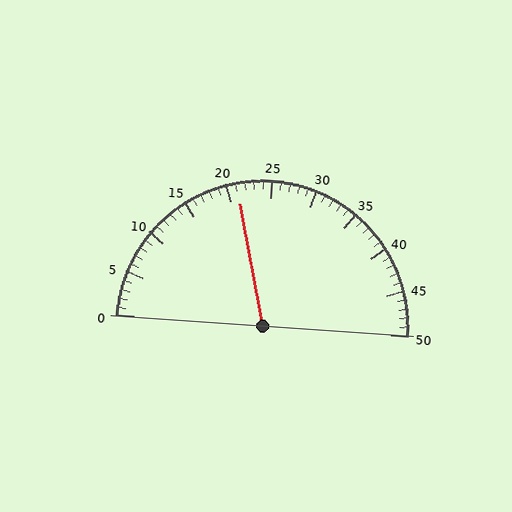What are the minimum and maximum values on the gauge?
The gauge ranges from 0 to 50.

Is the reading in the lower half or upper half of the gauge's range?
The reading is in the lower half of the range (0 to 50).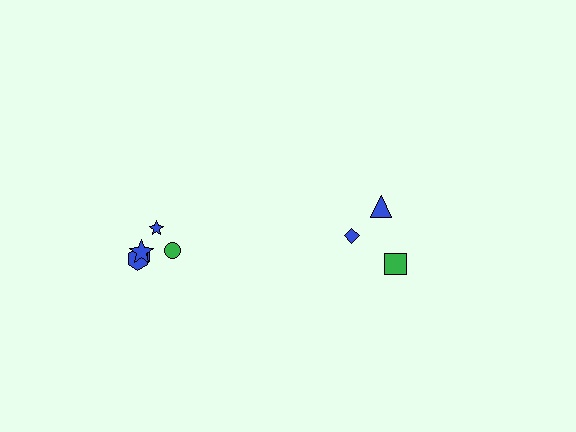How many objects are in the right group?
There are 3 objects.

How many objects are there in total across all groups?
There are 8 objects.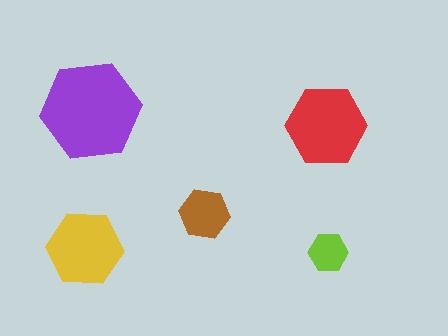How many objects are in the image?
There are 5 objects in the image.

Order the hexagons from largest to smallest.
the purple one, the red one, the yellow one, the brown one, the lime one.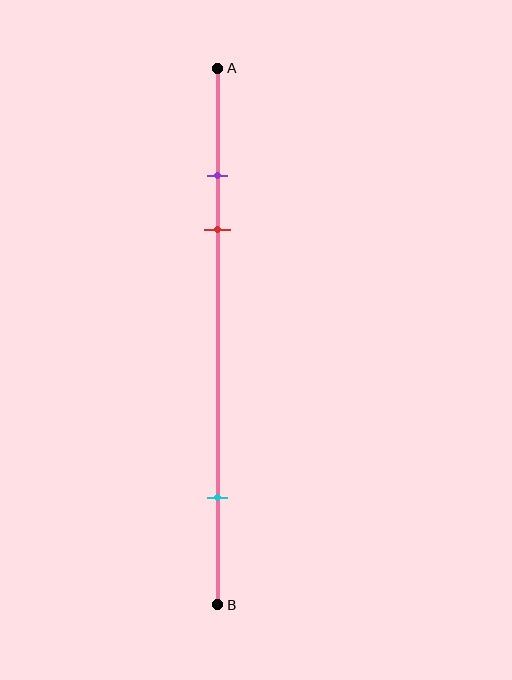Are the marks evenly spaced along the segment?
No, the marks are not evenly spaced.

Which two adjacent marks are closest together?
The purple and red marks are the closest adjacent pair.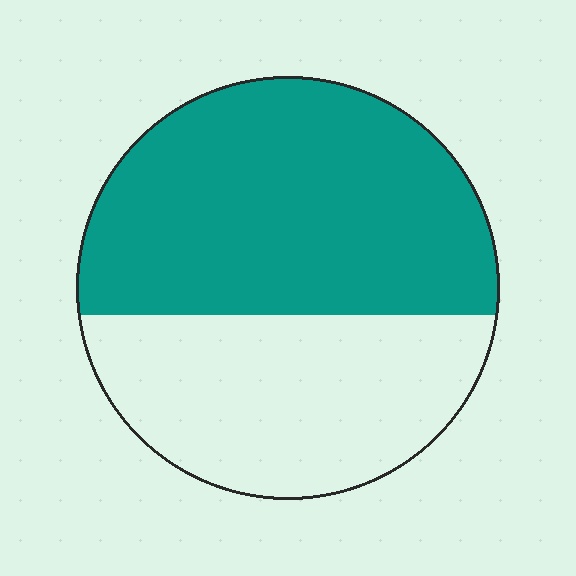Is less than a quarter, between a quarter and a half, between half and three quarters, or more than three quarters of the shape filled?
Between half and three quarters.